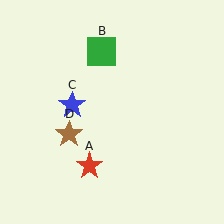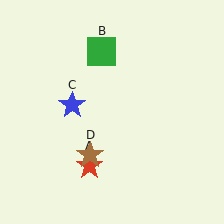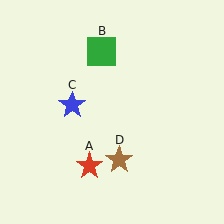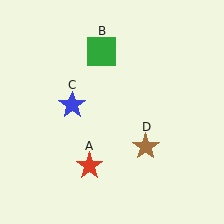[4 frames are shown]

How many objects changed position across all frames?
1 object changed position: brown star (object D).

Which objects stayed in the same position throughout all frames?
Red star (object A) and green square (object B) and blue star (object C) remained stationary.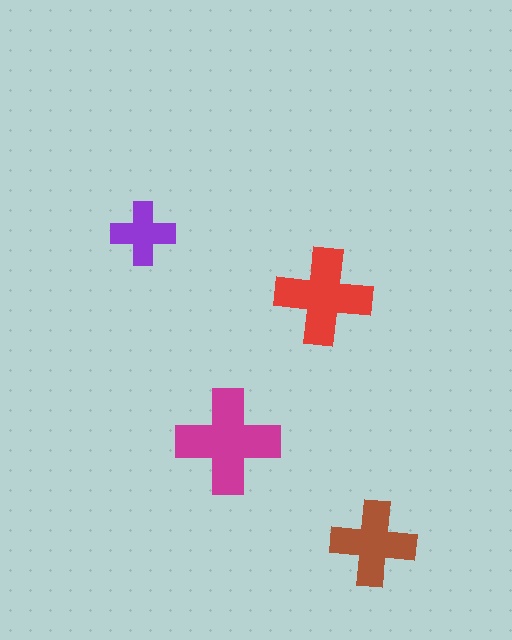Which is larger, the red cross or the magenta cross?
The magenta one.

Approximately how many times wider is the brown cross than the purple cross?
About 1.5 times wider.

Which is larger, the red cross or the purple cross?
The red one.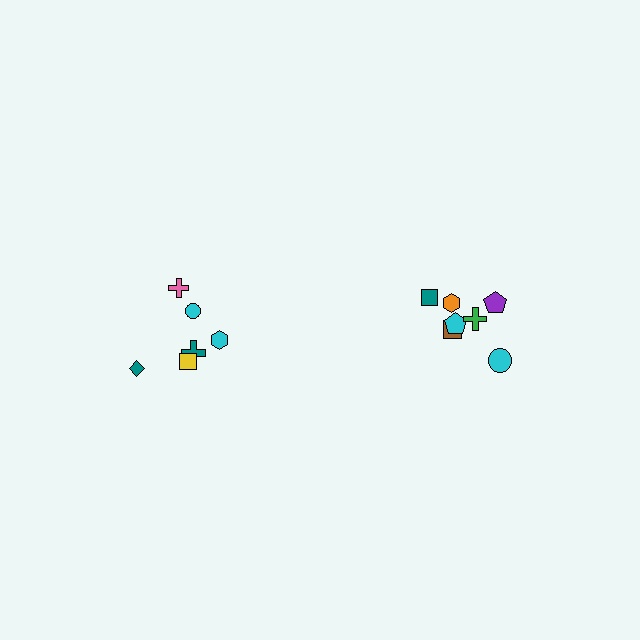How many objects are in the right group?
There are 8 objects.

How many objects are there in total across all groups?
There are 14 objects.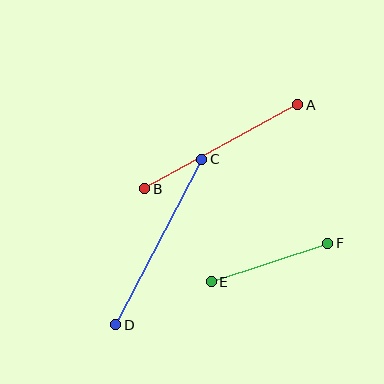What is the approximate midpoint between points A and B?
The midpoint is at approximately (221, 147) pixels.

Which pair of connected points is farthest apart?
Points C and D are farthest apart.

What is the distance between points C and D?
The distance is approximately 186 pixels.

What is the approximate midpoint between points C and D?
The midpoint is at approximately (159, 242) pixels.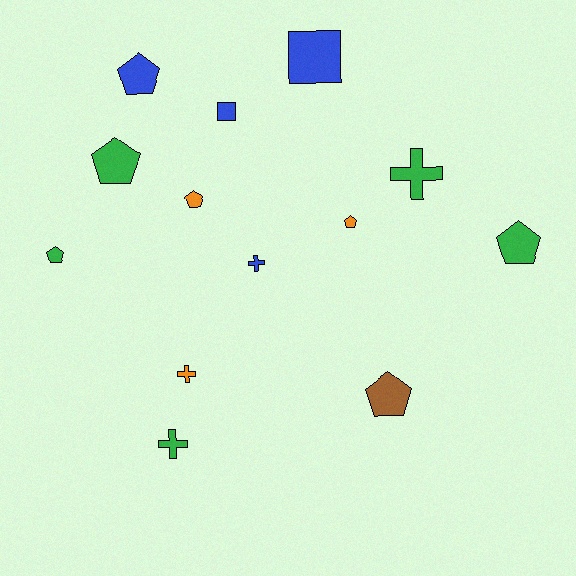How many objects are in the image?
There are 13 objects.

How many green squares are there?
There are no green squares.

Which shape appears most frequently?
Pentagon, with 7 objects.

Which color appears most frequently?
Green, with 5 objects.